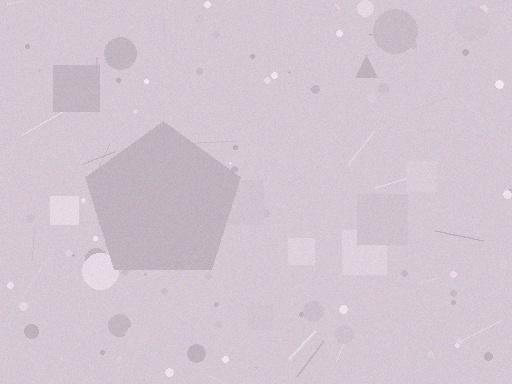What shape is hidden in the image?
A pentagon is hidden in the image.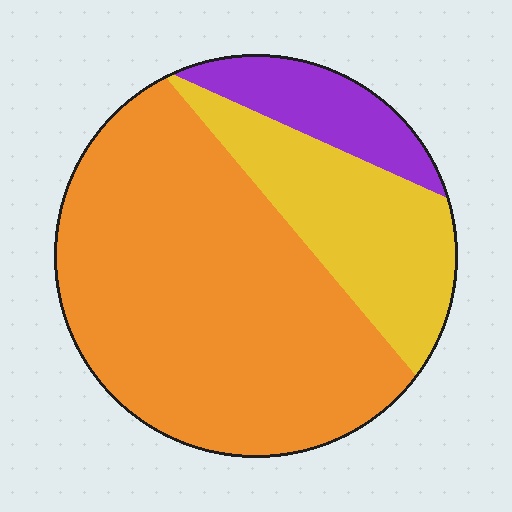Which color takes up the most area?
Orange, at roughly 65%.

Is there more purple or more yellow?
Yellow.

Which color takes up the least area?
Purple, at roughly 10%.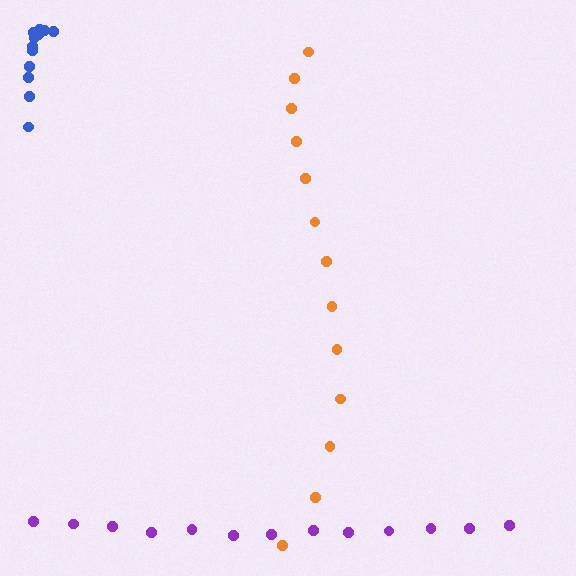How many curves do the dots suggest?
There are 3 distinct paths.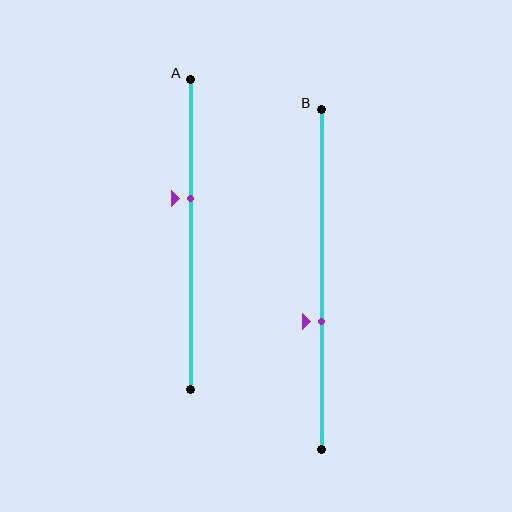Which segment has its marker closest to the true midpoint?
Segment A has its marker closest to the true midpoint.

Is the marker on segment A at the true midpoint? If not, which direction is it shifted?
No, the marker on segment A is shifted upward by about 12% of the segment length.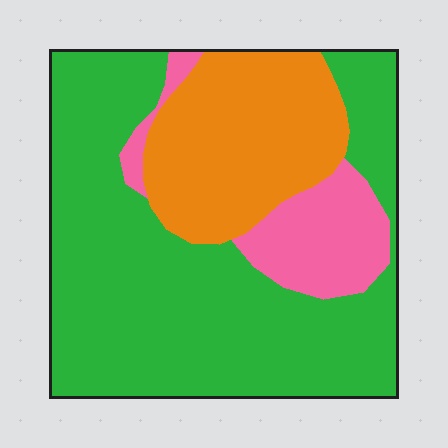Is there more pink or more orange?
Orange.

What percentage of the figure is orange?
Orange takes up about one quarter (1/4) of the figure.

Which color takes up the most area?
Green, at roughly 60%.